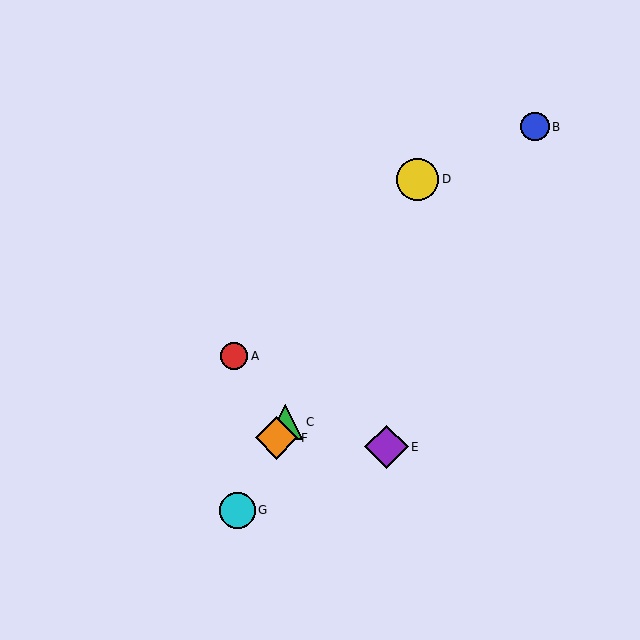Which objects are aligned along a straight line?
Objects C, D, F, G are aligned along a straight line.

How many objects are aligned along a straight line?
4 objects (C, D, F, G) are aligned along a straight line.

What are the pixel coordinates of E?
Object E is at (386, 447).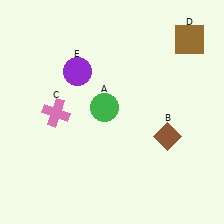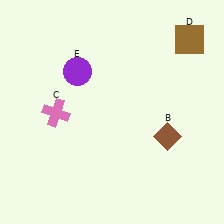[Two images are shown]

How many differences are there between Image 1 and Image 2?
There is 1 difference between the two images.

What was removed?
The green circle (A) was removed in Image 2.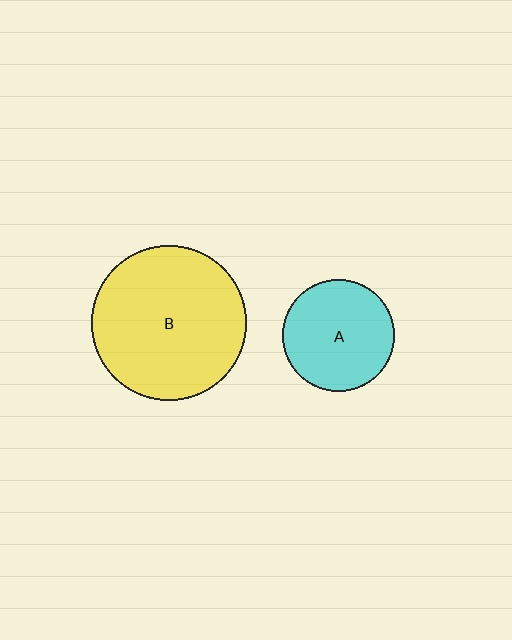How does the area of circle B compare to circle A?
Approximately 1.9 times.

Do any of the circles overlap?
No, none of the circles overlap.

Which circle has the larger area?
Circle B (yellow).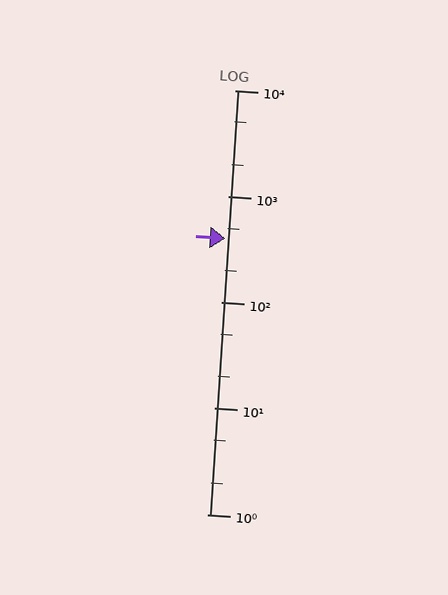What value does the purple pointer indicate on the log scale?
The pointer indicates approximately 400.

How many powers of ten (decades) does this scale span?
The scale spans 4 decades, from 1 to 10000.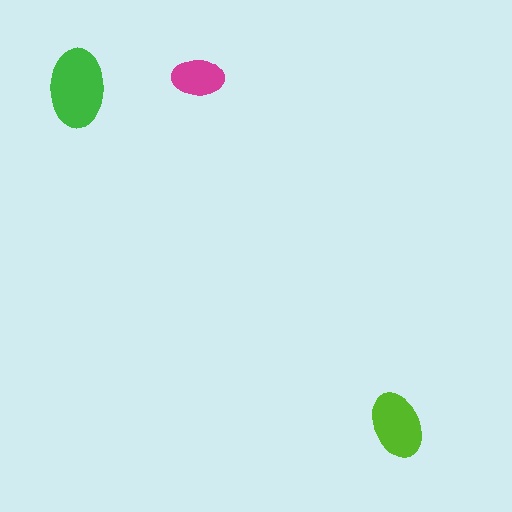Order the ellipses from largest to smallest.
the green one, the lime one, the magenta one.